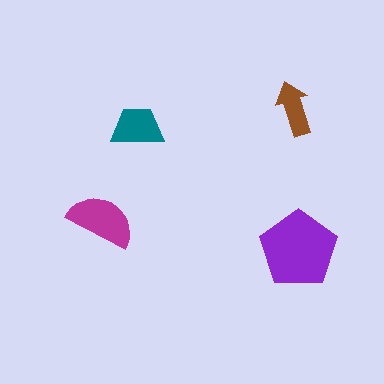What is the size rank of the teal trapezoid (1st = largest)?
3rd.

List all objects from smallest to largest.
The brown arrow, the teal trapezoid, the magenta semicircle, the purple pentagon.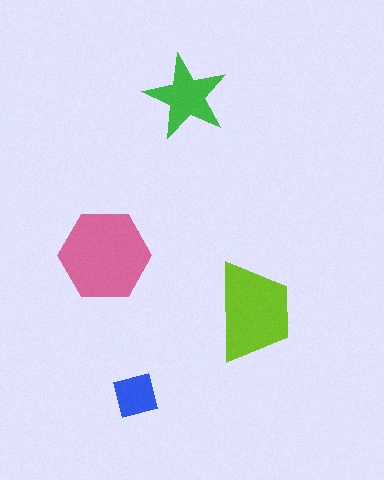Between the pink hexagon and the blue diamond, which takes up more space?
The pink hexagon.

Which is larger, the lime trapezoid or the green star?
The lime trapezoid.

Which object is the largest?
The pink hexagon.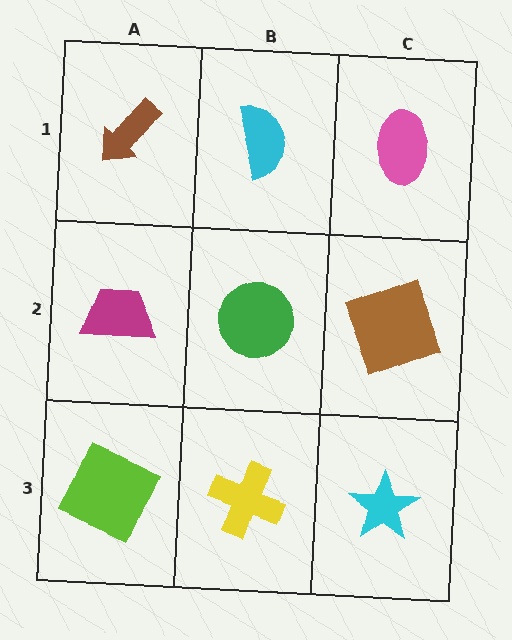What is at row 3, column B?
A yellow cross.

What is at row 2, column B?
A green circle.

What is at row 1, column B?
A cyan semicircle.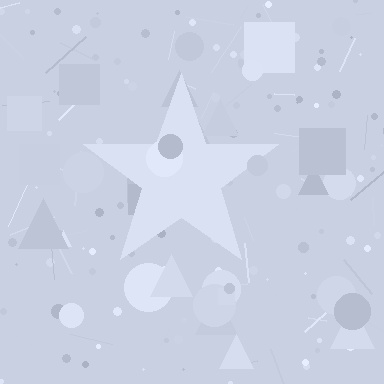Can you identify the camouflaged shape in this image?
The camouflaged shape is a star.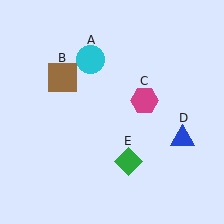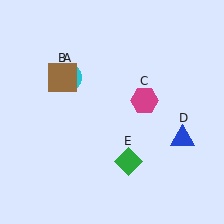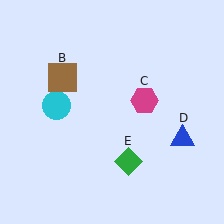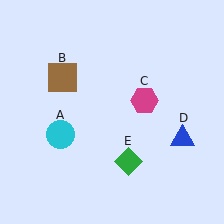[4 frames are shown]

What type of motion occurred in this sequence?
The cyan circle (object A) rotated counterclockwise around the center of the scene.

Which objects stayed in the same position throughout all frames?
Brown square (object B) and magenta hexagon (object C) and blue triangle (object D) and green diamond (object E) remained stationary.